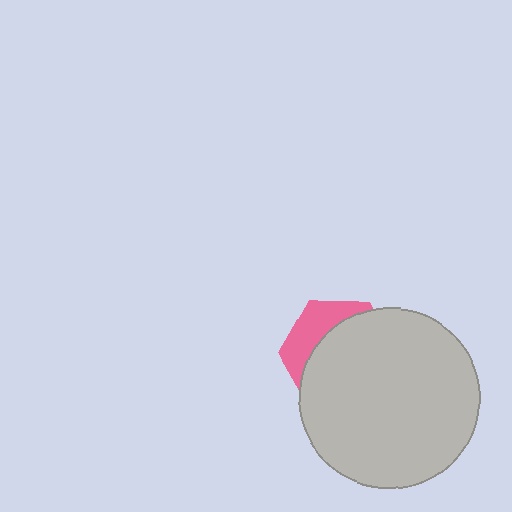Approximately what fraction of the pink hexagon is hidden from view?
Roughly 70% of the pink hexagon is hidden behind the light gray circle.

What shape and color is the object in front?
The object in front is a light gray circle.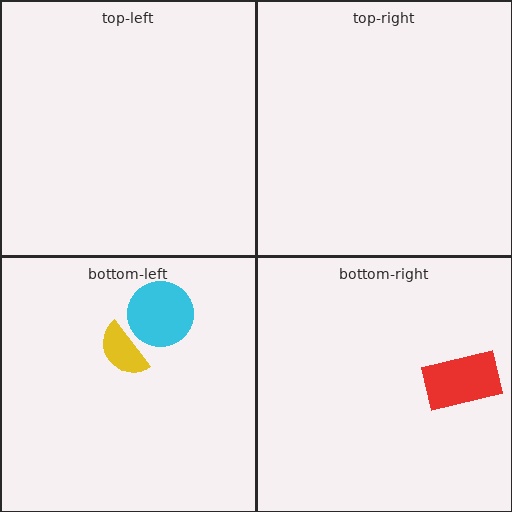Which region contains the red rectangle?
The bottom-right region.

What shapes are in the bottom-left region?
The cyan circle, the yellow semicircle.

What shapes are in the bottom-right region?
The red rectangle.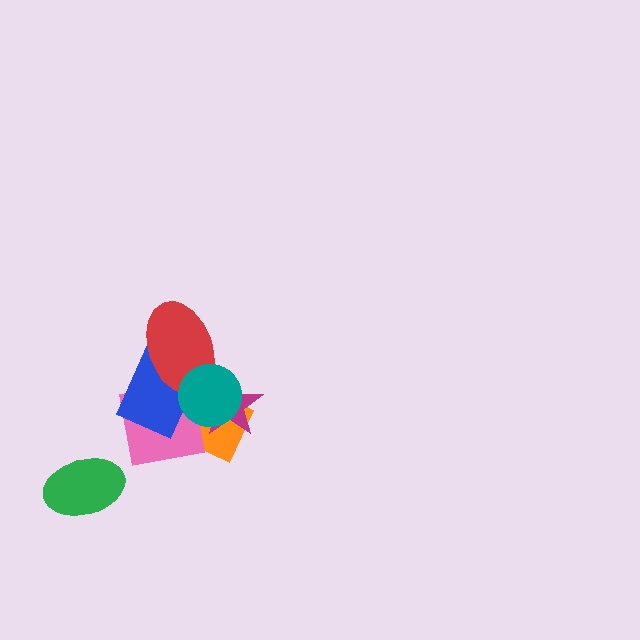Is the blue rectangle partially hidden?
Yes, it is partially covered by another shape.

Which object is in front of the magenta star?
The teal circle is in front of the magenta star.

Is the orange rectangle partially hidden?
Yes, it is partially covered by another shape.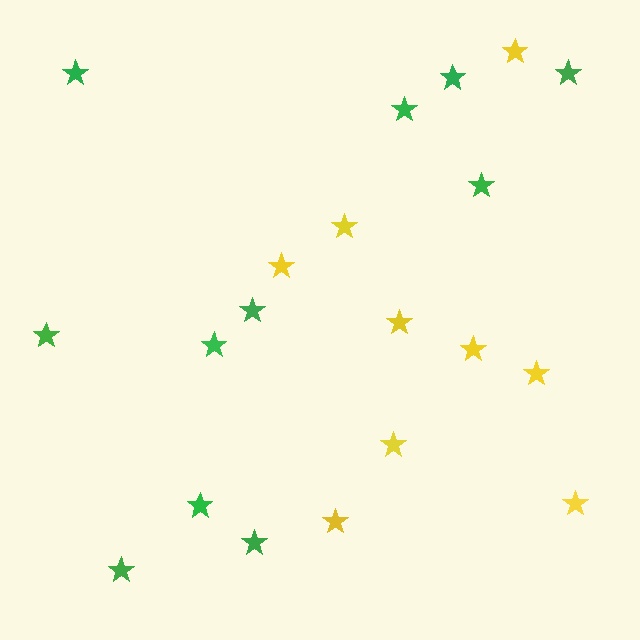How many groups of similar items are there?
There are 2 groups: one group of yellow stars (9) and one group of green stars (11).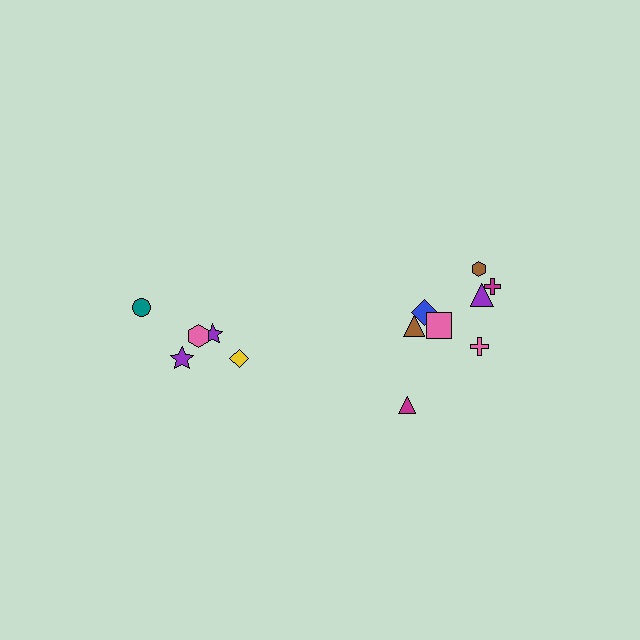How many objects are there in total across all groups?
There are 13 objects.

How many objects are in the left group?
There are 5 objects.